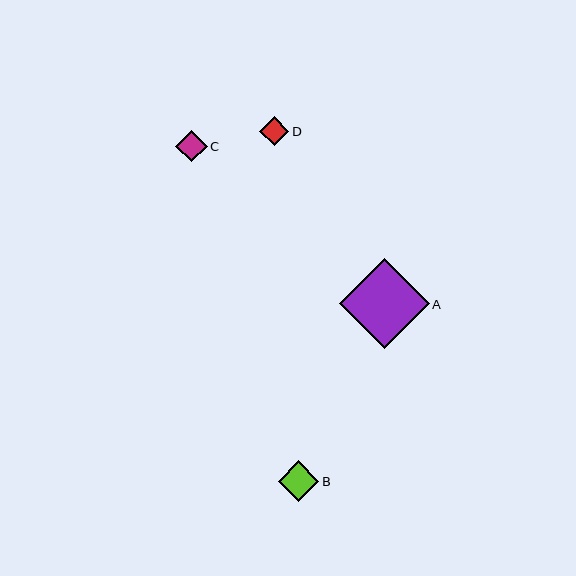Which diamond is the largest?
Diamond A is the largest with a size of approximately 90 pixels.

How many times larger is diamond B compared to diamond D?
Diamond B is approximately 1.4 times the size of diamond D.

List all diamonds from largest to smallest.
From largest to smallest: A, B, C, D.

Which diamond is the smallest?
Diamond D is the smallest with a size of approximately 30 pixels.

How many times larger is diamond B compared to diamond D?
Diamond B is approximately 1.4 times the size of diamond D.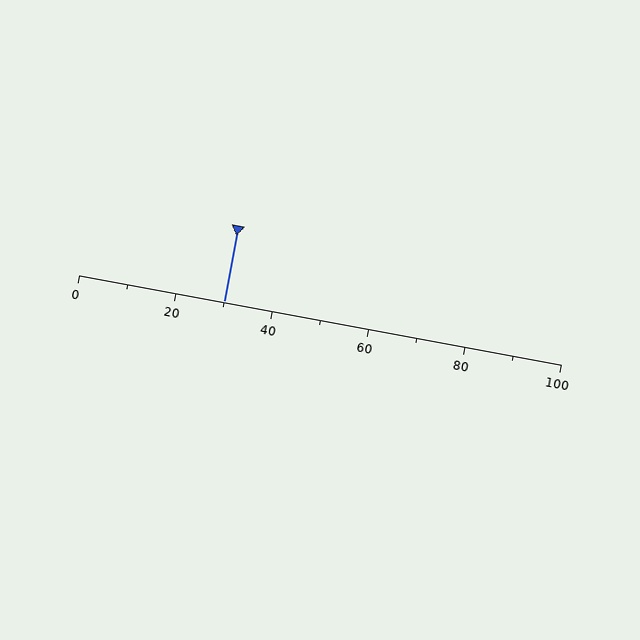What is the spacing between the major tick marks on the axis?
The major ticks are spaced 20 apart.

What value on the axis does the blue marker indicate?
The marker indicates approximately 30.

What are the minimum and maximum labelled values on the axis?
The axis runs from 0 to 100.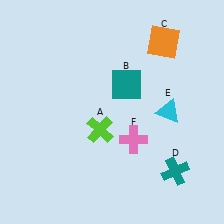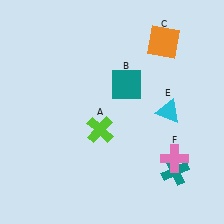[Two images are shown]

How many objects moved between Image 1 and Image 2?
1 object moved between the two images.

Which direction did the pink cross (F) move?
The pink cross (F) moved right.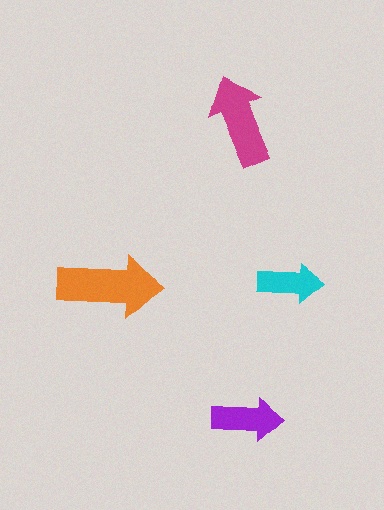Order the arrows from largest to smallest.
the orange one, the magenta one, the purple one, the cyan one.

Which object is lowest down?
The purple arrow is bottommost.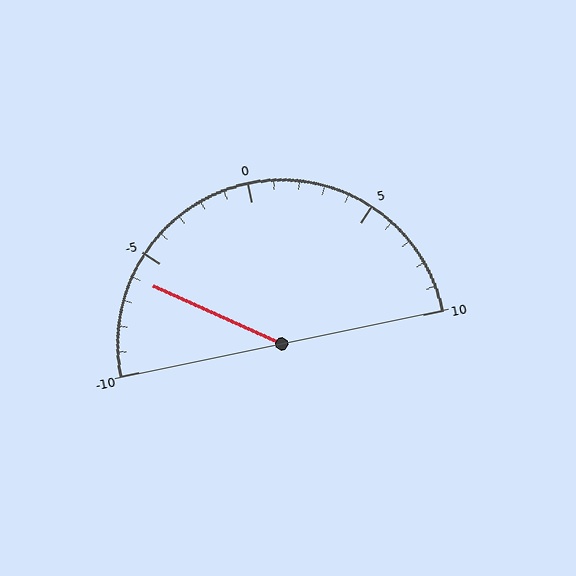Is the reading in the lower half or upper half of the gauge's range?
The reading is in the lower half of the range (-10 to 10).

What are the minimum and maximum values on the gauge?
The gauge ranges from -10 to 10.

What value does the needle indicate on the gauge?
The needle indicates approximately -6.